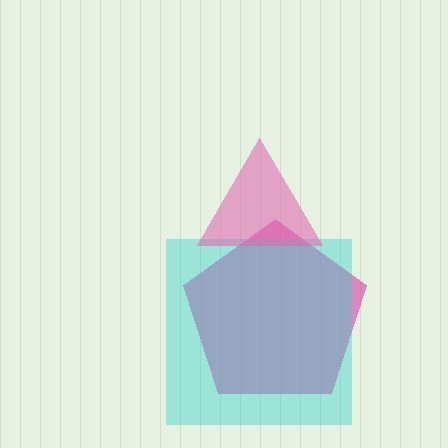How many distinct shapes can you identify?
There are 3 distinct shapes: a magenta pentagon, a cyan square, a pink triangle.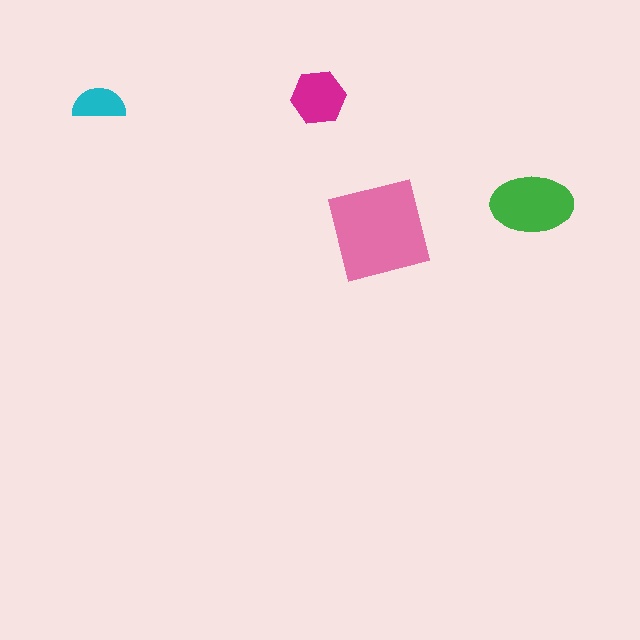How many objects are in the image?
There are 4 objects in the image.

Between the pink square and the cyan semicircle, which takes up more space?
The pink square.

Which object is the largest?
The pink square.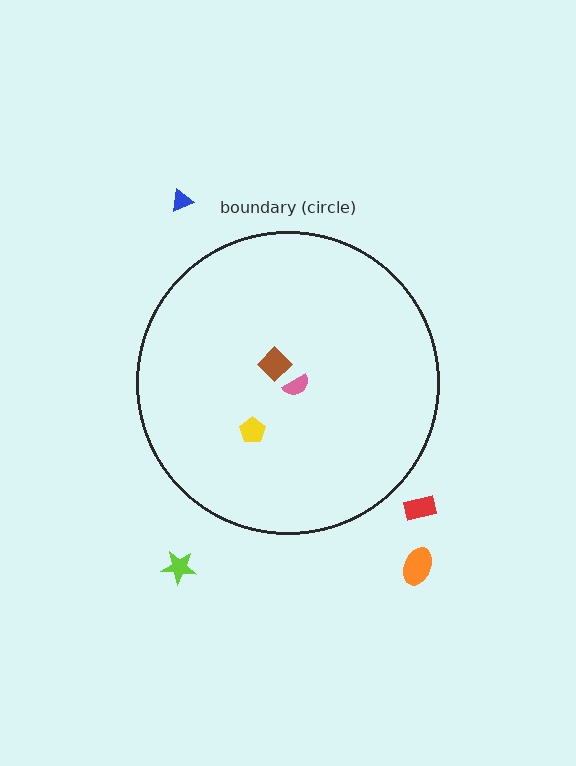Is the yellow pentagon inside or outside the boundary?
Inside.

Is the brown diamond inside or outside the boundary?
Inside.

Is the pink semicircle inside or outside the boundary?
Inside.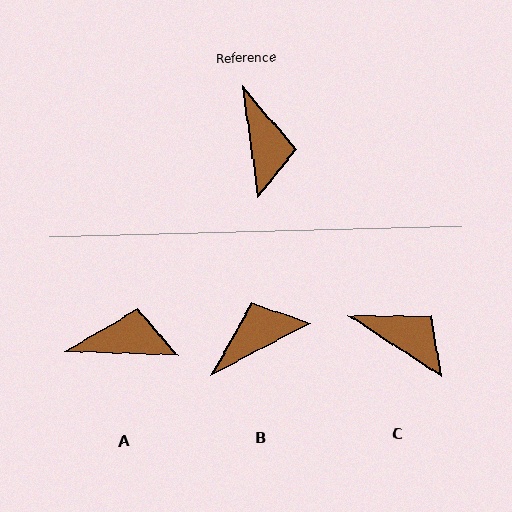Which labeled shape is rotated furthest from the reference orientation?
B, about 110 degrees away.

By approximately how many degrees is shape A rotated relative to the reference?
Approximately 80 degrees counter-clockwise.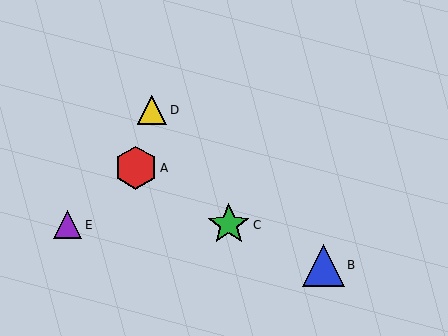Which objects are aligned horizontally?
Objects C, E are aligned horizontally.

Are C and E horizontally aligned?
Yes, both are at y≈225.